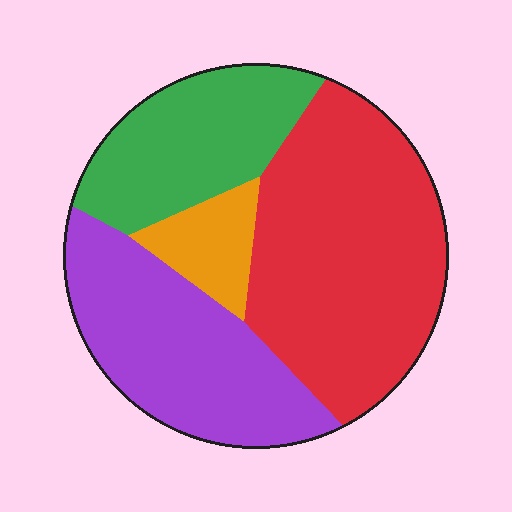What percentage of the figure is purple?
Purple covers around 30% of the figure.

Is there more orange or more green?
Green.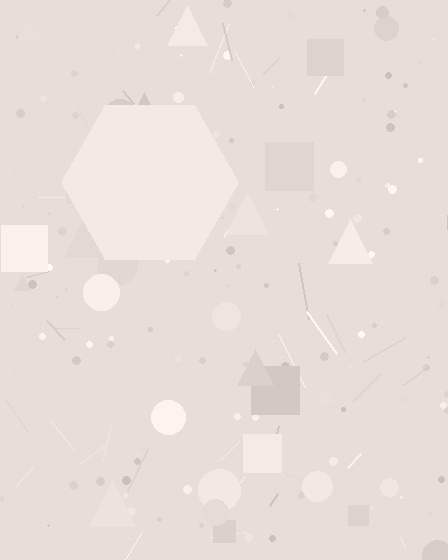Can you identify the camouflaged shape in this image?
The camouflaged shape is a hexagon.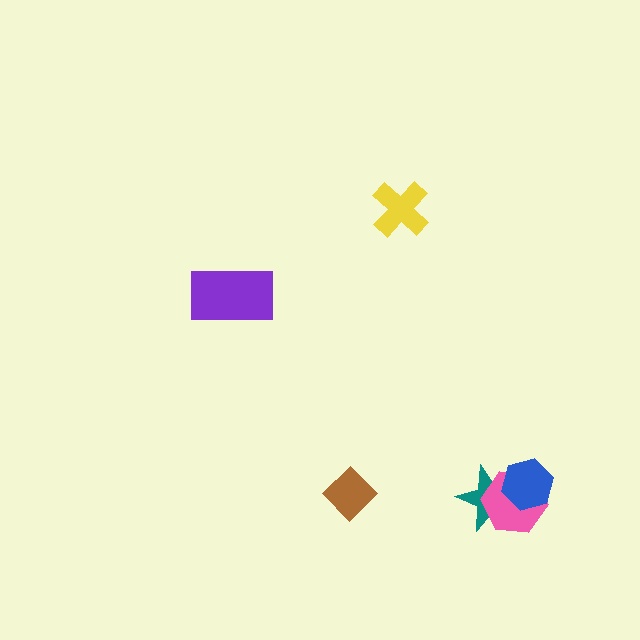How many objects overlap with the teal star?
2 objects overlap with the teal star.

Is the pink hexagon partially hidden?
Yes, it is partially covered by another shape.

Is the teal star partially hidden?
Yes, it is partially covered by another shape.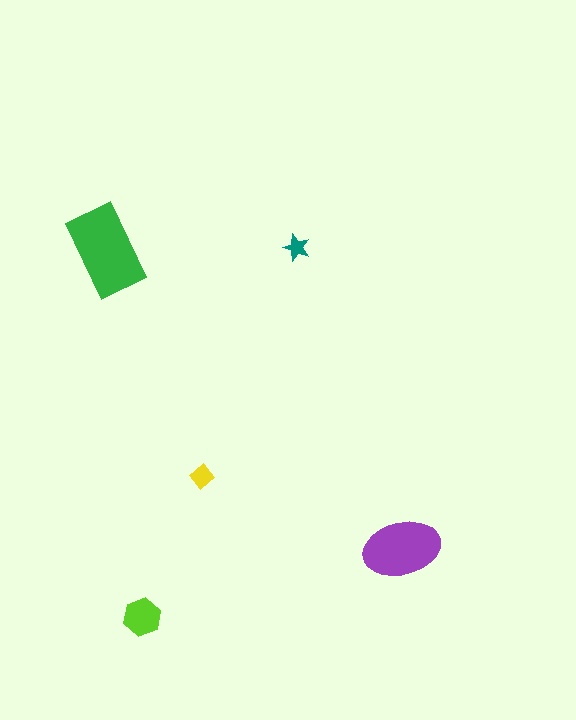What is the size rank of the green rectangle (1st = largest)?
1st.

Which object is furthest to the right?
The purple ellipse is rightmost.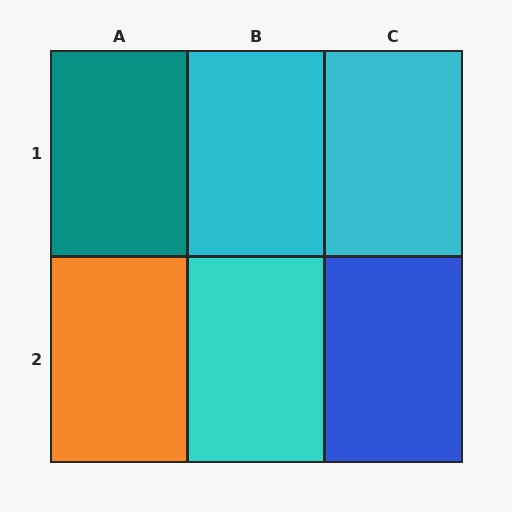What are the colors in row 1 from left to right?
Teal, cyan, cyan.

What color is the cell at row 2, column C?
Blue.